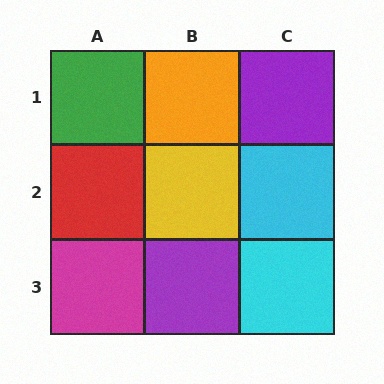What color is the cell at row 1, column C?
Purple.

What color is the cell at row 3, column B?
Purple.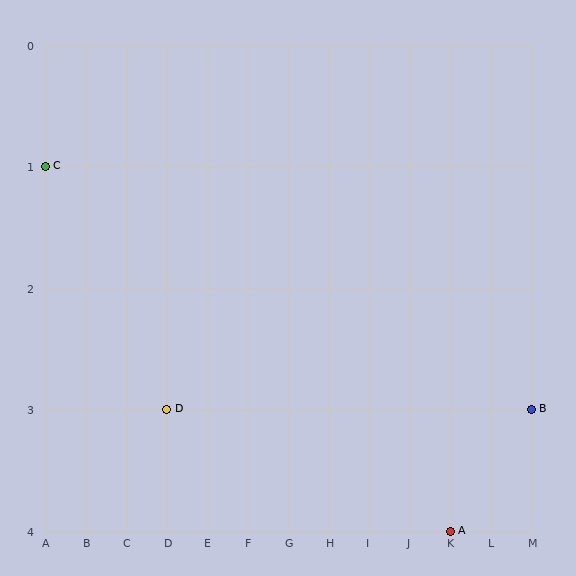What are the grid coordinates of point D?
Point D is at grid coordinates (D, 3).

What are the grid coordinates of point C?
Point C is at grid coordinates (A, 1).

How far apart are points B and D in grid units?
Points B and D are 9 columns apart.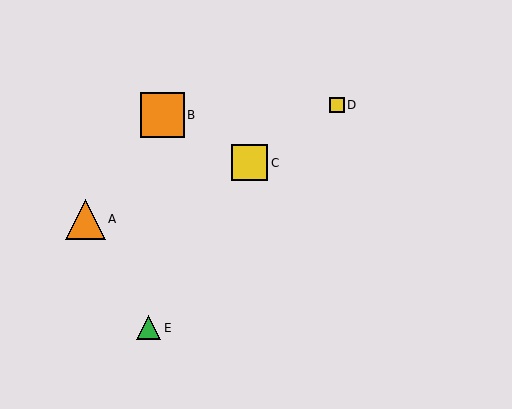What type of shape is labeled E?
Shape E is a green triangle.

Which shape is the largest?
The orange square (labeled B) is the largest.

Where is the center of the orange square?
The center of the orange square is at (162, 115).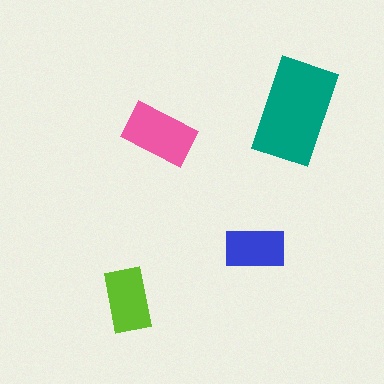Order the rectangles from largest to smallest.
the teal one, the pink one, the lime one, the blue one.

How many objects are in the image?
There are 4 objects in the image.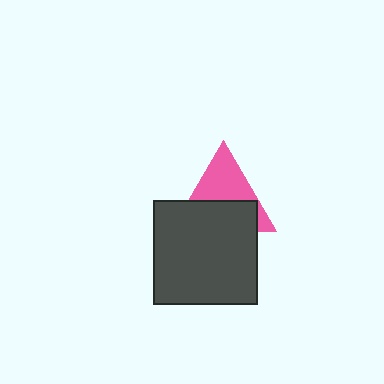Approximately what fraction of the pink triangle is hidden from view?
Roughly 51% of the pink triangle is hidden behind the dark gray square.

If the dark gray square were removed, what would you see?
You would see the complete pink triangle.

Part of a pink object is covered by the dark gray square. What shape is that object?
It is a triangle.